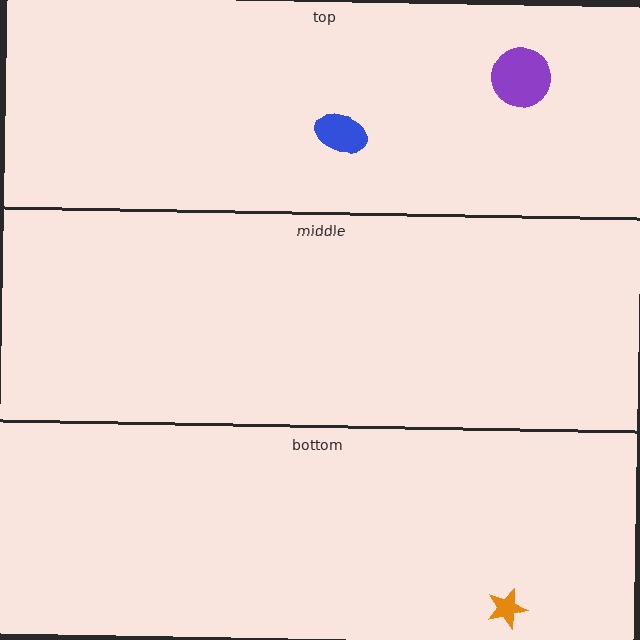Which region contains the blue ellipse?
The top region.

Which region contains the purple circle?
The top region.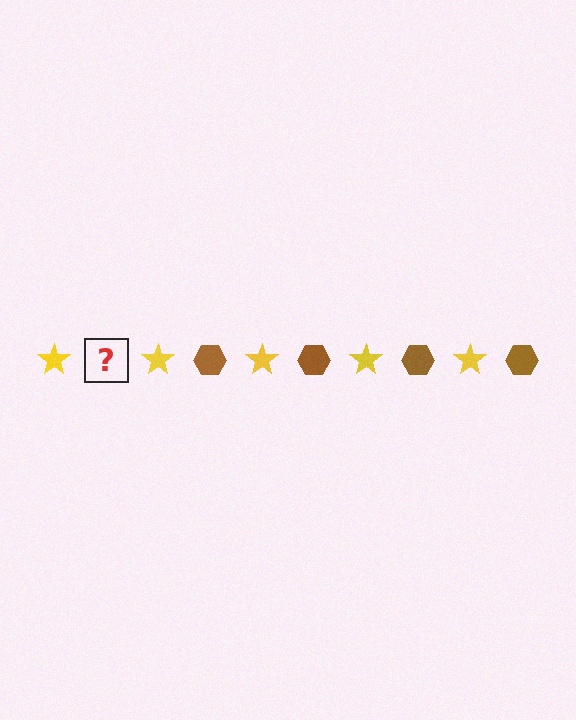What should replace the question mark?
The question mark should be replaced with a brown hexagon.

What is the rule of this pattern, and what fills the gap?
The rule is that the pattern alternates between yellow star and brown hexagon. The gap should be filled with a brown hexagon.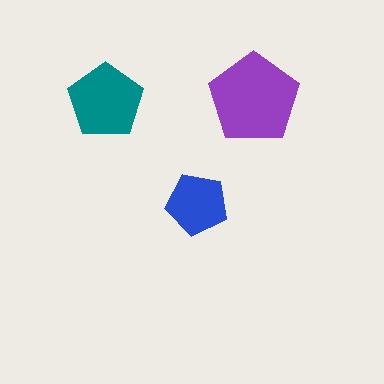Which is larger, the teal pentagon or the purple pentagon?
The purple one.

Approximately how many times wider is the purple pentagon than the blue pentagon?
About 1.5 times wider.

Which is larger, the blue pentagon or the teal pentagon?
The teal one.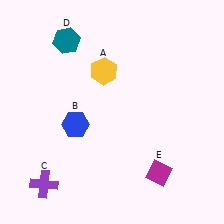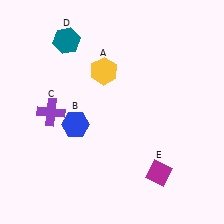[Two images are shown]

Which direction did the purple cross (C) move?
The purple cross (C) moved up.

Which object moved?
The purple cross (C) moved up.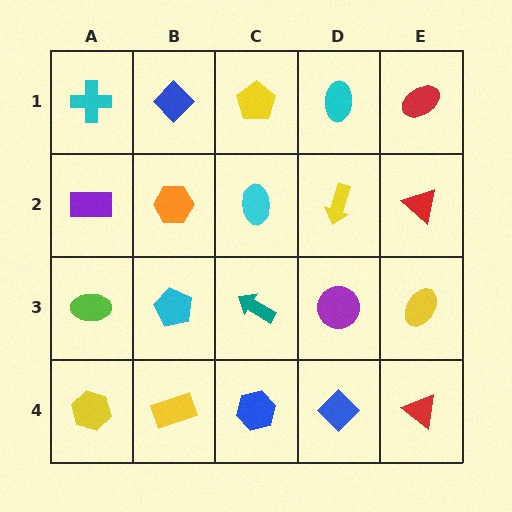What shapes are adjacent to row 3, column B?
An orange hexagon (row 2, column B), a yellow rectangle (row 4, column B), a lime ellipse (row 3, column A), a teal arrow (row 3, column C).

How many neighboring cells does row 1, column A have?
2.